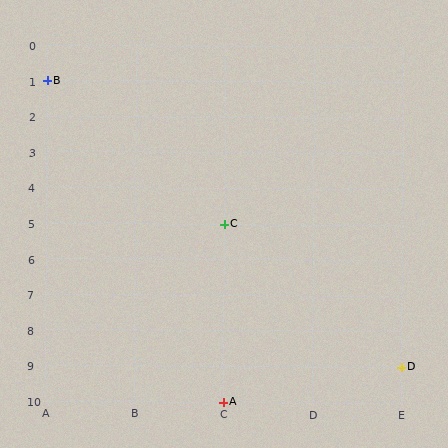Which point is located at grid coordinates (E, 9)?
Point D is at (E, 9).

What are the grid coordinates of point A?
Point A is at grid coordinates (C, 10).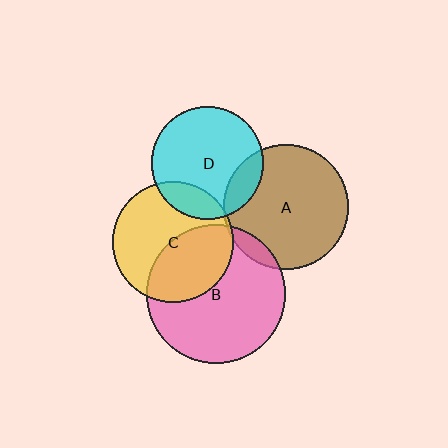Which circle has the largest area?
Circle B (pink).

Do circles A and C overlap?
Yes.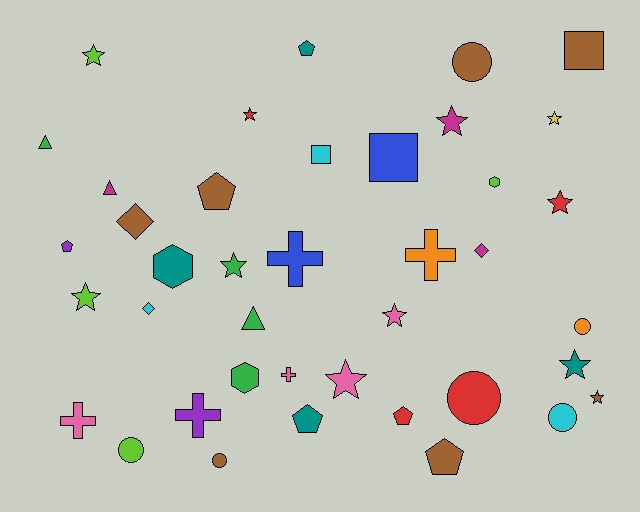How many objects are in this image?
There are 40 objects.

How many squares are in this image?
There are 3 squares.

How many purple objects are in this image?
There are 2 purple objects.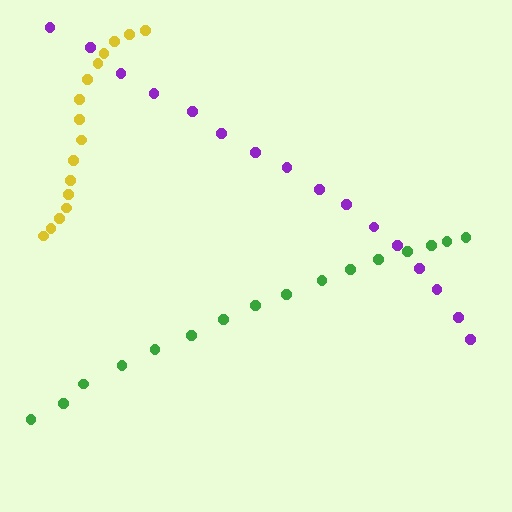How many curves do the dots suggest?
There are 3 distinct paths.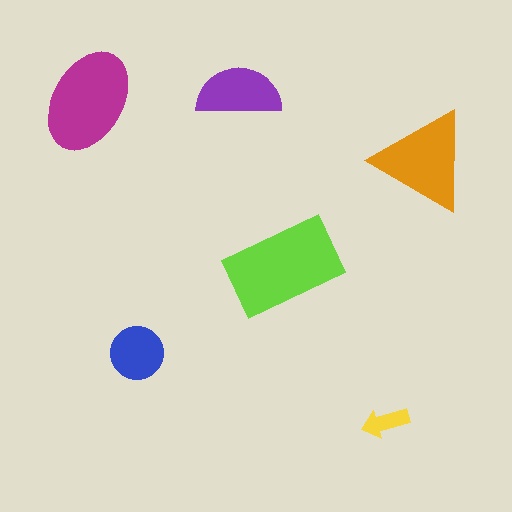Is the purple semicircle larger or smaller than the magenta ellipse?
Smaller.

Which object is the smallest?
The yellow arrow.